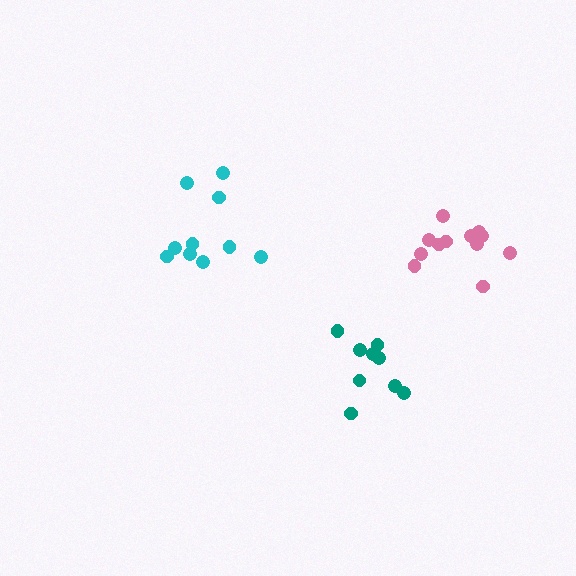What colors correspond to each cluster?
The clusters are colored: teal, cyan, pink.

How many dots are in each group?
Group 1: 9 dots, Group 2: 10 dots, Group 3: 12 dots (31 total).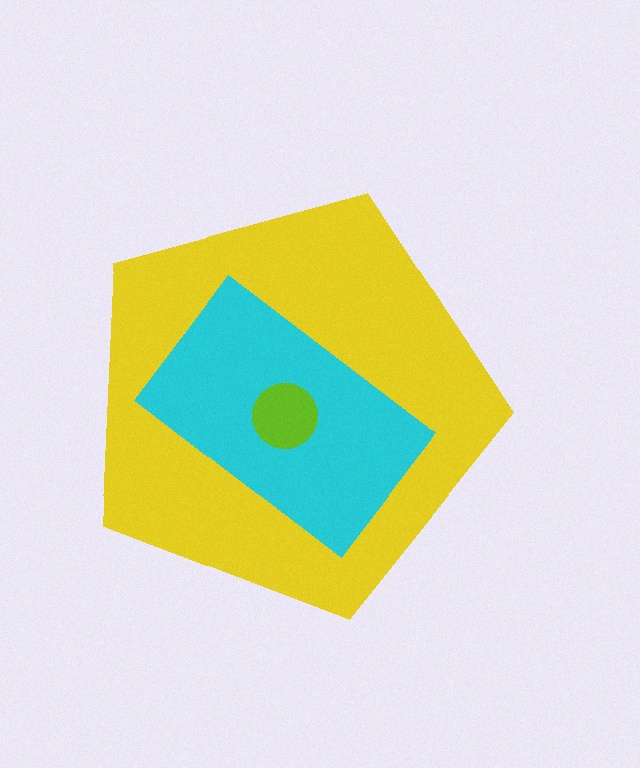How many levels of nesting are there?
3.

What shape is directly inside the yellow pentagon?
The cyan rectangle.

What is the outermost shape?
The yellow pentagon.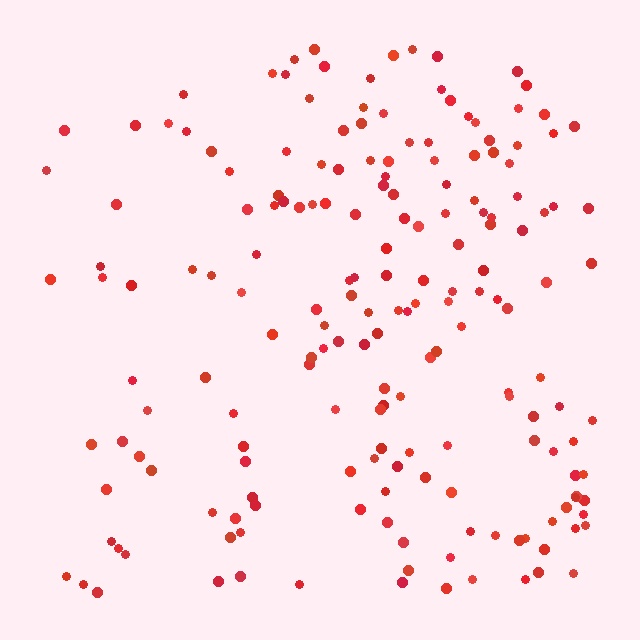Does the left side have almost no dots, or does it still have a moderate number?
Still a moderate number, just noticeably fewer than the right.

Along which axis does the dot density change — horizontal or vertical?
Horizontal.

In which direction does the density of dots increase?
From left to right, with the right side densest.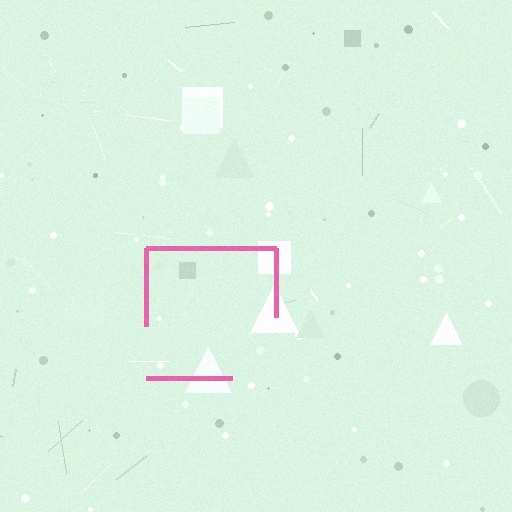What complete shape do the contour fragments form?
The contour fragments form a square.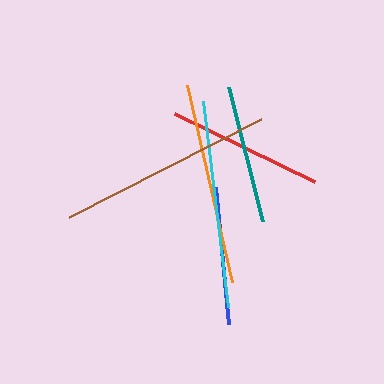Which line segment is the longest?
The brown line is the longest at approximately 215 pixels.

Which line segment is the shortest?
The blue line is the shortest at approximately 137 pixels.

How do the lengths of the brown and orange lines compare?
The brown and orange lines are approximately the same length.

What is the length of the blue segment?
The blue segment is approximately 137 pixels long.